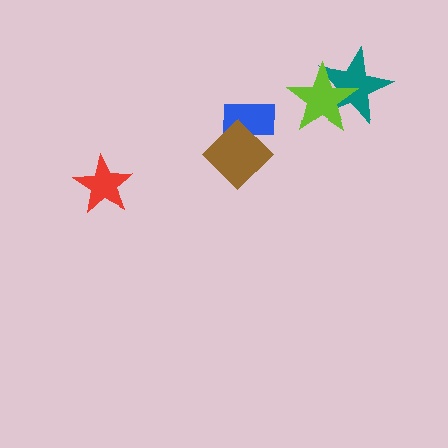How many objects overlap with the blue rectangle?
1 object overlaps with the blue rectangle.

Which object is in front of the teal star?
The lime star is in front of the teal star.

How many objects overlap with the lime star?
1 object overlaps with the lime star.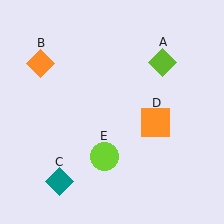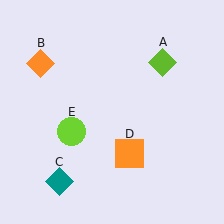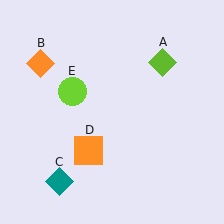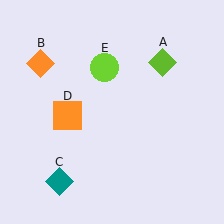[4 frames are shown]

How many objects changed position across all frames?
2 objects changed position: orange square (object D), lime circle (object E).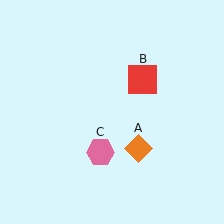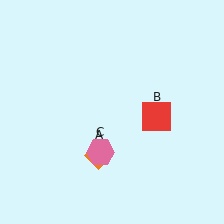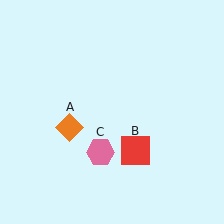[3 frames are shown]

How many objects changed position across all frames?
2 objects changed position: orange diamond (object A), red square (object B).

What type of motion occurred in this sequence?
The orange diamond (object A), red square (object B) rotated clockwise around the center of the scene.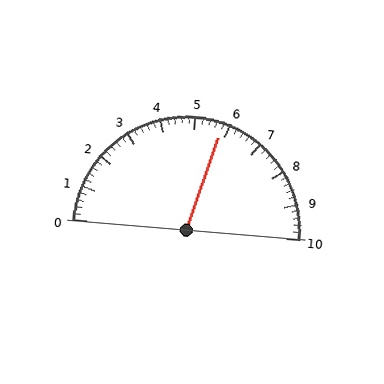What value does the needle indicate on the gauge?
The needle indicates approximately 5.8.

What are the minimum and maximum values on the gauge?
The gauge ranges from 0 to 10.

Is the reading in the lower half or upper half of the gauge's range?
The reading is in the upper half of the range (0 to 10).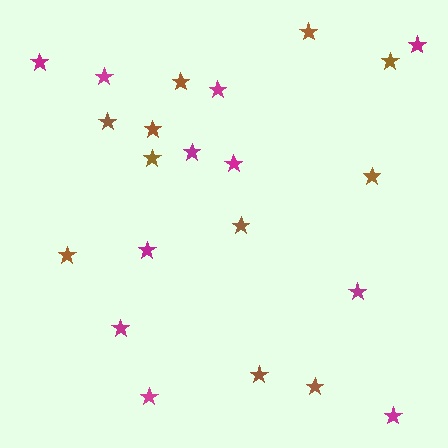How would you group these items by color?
There are 2 groups: one group of magenta stars (11) and one group of brown stars (11).